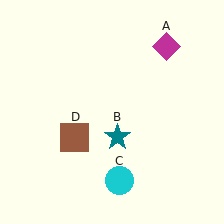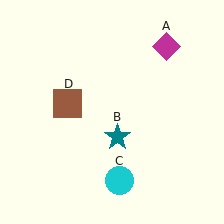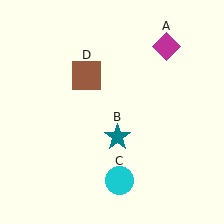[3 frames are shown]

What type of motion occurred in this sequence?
The brown square (object D) rotated clockwise around the center of the scene.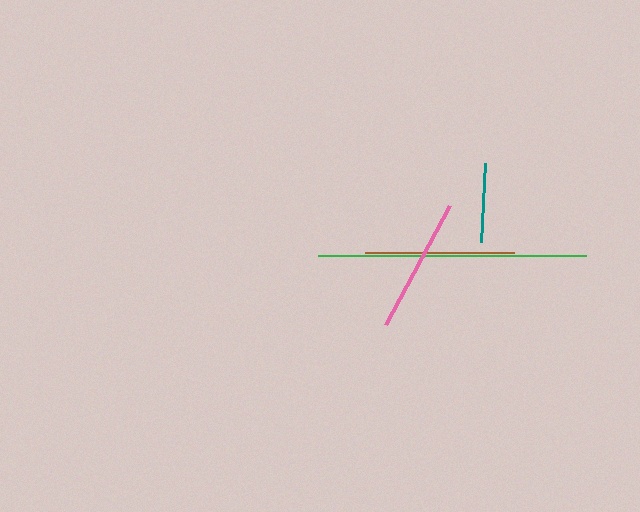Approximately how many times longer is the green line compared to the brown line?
The green line is approximately 1.8 times the length of the brown line.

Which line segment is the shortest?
The teal line is the shortest at approximately 79 pixels.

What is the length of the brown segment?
The brown segment is approximately 149 pixels long.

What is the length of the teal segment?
The teal segment is approximately 79 pixels long.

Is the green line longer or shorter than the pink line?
The green line is longer than the pink line.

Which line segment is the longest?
The green line is the longest at approximately 268 pixels.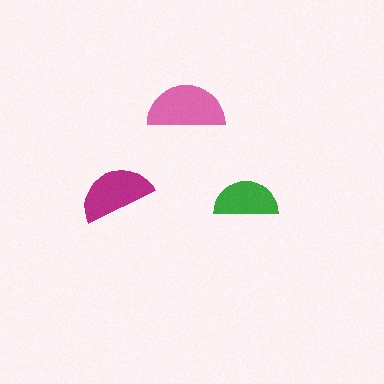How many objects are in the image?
There are 3 objects in the image.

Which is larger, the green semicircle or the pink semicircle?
The pink one.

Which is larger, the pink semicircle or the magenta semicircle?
The pink one.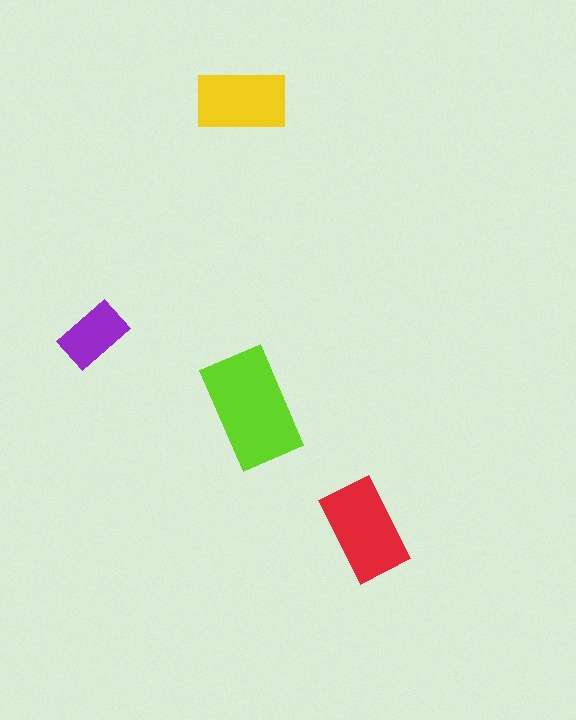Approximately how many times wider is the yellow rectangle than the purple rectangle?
About 1.5 times wider.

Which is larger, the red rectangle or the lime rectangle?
The lime one.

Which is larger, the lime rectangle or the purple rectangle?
The lime one.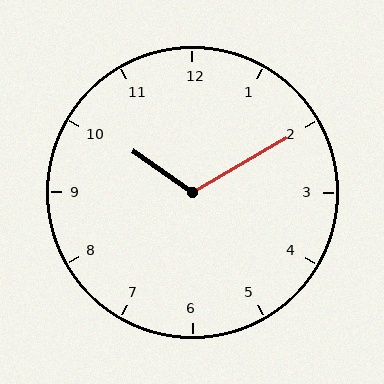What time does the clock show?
10:10.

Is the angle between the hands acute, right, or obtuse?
It is obtuse.